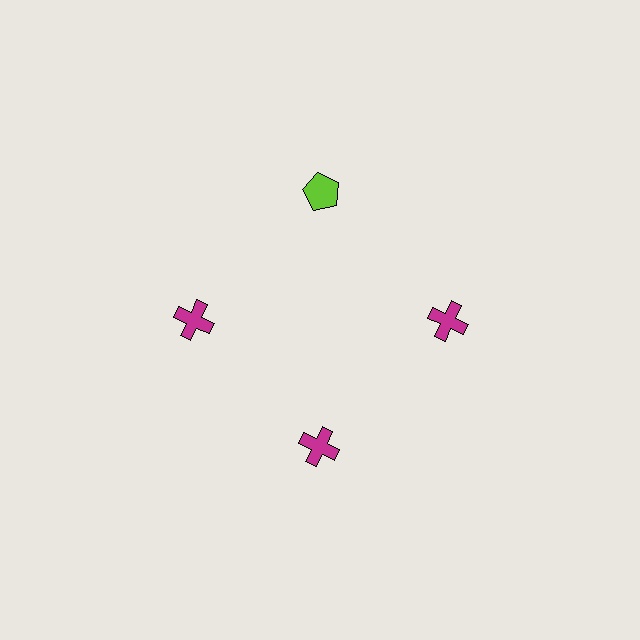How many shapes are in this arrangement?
There are 4 shapes arranged in a ring pattern.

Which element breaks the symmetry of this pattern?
The lime pentagon at roughly the 12 o'clock position breaks the symmetry. All other shapes are magenta crosses.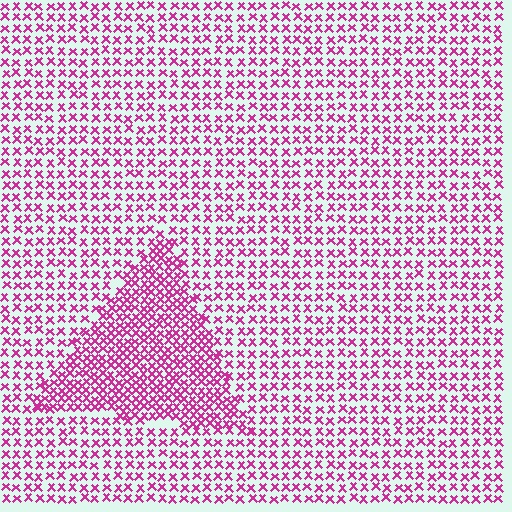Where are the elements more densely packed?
The elements are more densely packed inside the triangle boundary.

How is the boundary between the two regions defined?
The boundary is defined by a change in element density (approximately 1.9x ratio). All elements are the same color, size, and shape.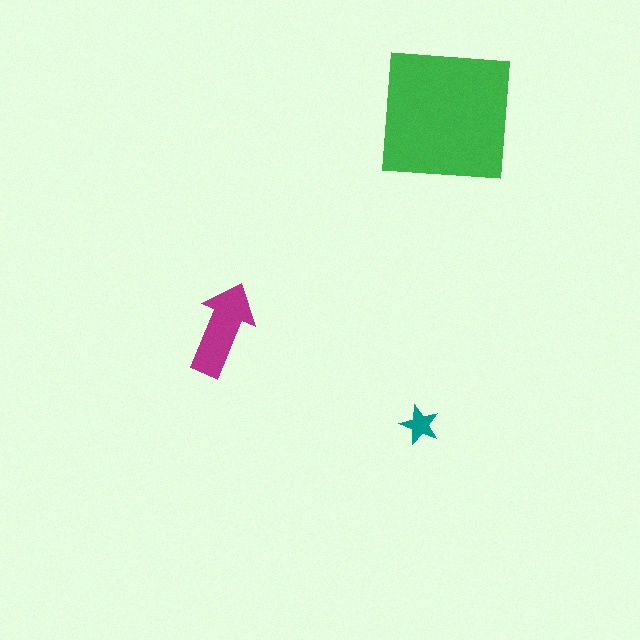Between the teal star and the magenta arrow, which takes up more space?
The magenta arrow.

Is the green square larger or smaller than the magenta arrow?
Larger.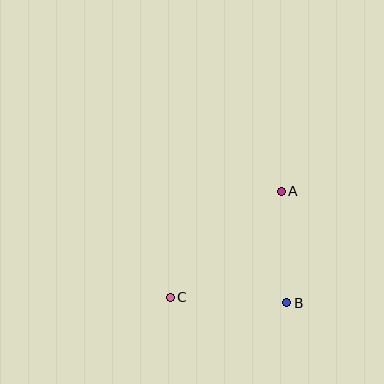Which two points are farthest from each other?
Points A and C are farthest from each other.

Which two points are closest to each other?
Points A and B are closest to each other.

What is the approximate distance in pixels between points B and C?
The distance between B and C is approximately 117 pixels.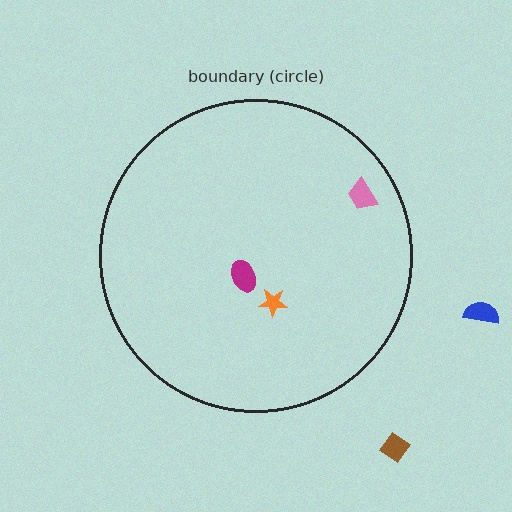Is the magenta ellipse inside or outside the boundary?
Inside.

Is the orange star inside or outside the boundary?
Inside.